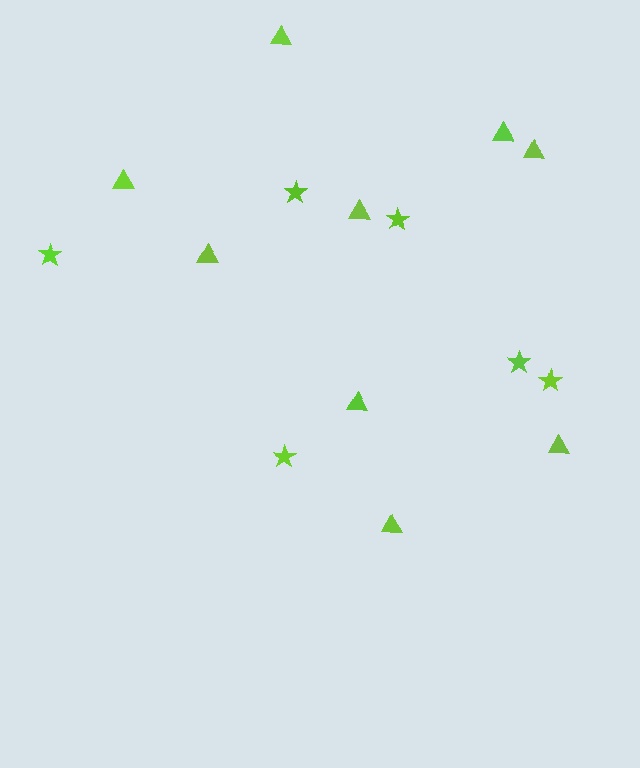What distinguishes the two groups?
There are 2 groups: one group of triangles (9) and one group of stars (6).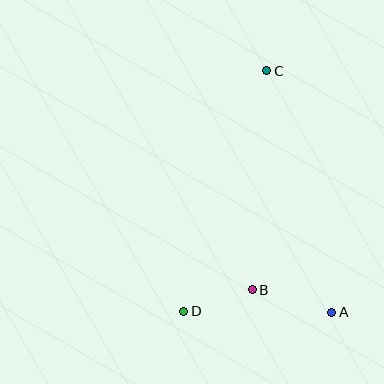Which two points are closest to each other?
Points B and D are closest to each other.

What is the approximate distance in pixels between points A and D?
The distance between A and D is approximately 148 pixels.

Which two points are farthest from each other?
Points C and D are farthest from each other.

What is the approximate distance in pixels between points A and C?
The distance between A and C is approximately 250 pixels.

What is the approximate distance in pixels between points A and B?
The distance between A and B is approximately 83 pixels.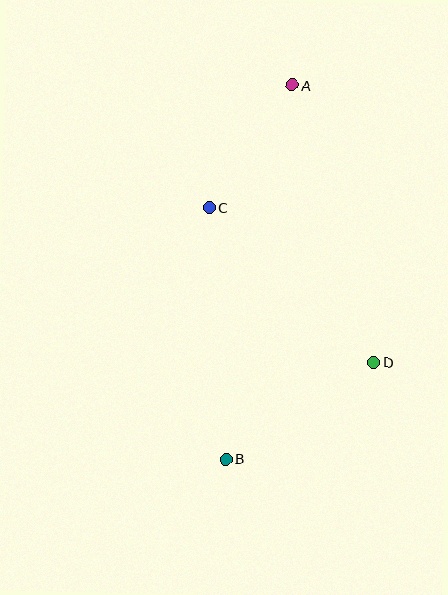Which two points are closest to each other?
Points A and C are closest to each other.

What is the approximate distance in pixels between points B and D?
The distance between B and D is approximately 177 pixels.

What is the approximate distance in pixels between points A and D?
The distance between A and D is approximately 289 pixels.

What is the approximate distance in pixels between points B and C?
The distance between B and C is approximately 253 pixels.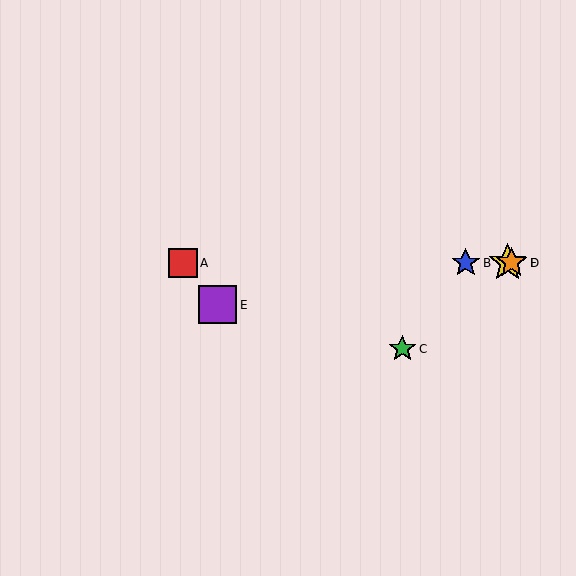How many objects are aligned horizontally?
4 objects (A, B, D, F) are aligned horizontally.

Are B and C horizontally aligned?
No, B is at y≈263 and C is at y≈349.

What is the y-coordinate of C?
Object C is at y≈349.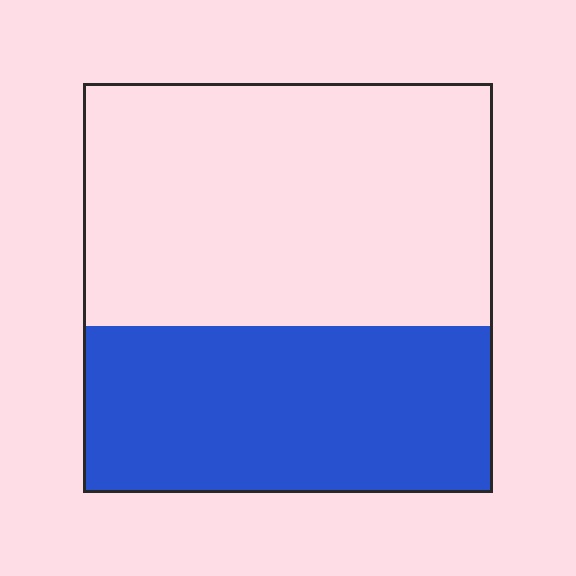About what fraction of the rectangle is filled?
About two fifths (2/5).